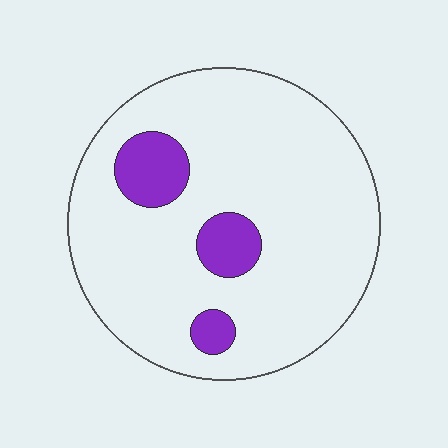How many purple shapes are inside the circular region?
3.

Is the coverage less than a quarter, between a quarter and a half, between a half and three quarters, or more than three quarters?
Less than a quarter.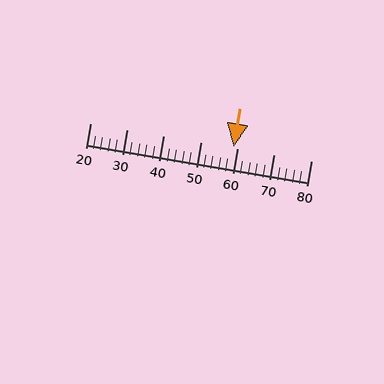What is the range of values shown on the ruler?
The ruler shows values from 20 to 80.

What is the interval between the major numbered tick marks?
The major tick marks are spaced 10 units apart.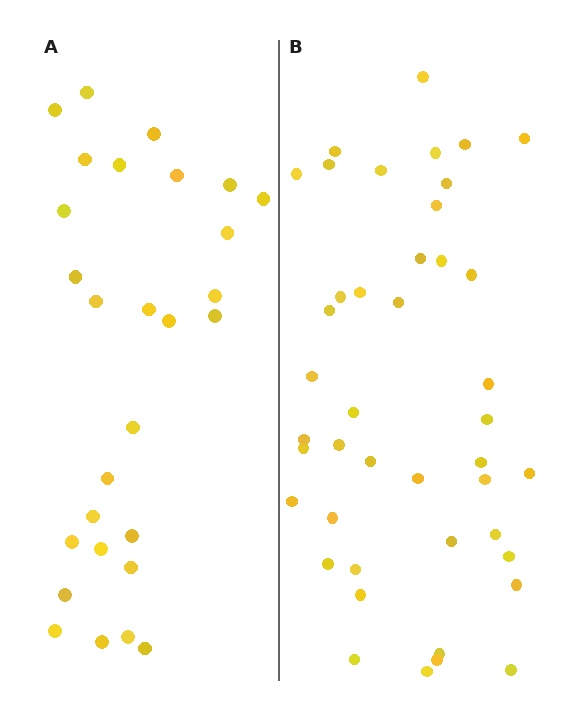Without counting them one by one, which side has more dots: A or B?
Region B (the right region) has more dots.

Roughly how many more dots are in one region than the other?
Region B has approximately 15 more dots than region A.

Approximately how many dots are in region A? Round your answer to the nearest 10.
About 30 dots. (The exact count is 28, which rounds to 30.)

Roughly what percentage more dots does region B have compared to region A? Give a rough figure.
About 55% more.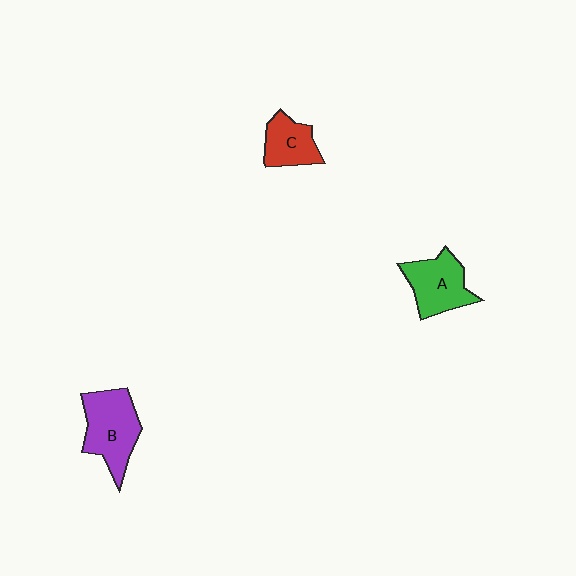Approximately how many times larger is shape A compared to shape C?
Approximately 1.3 times.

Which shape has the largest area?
Shape B (purple).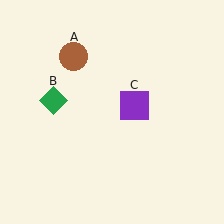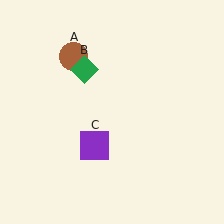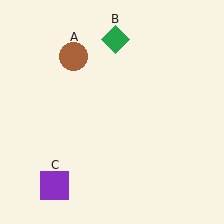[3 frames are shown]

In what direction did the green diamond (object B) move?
The green diamond (object B) moved up and to the right.